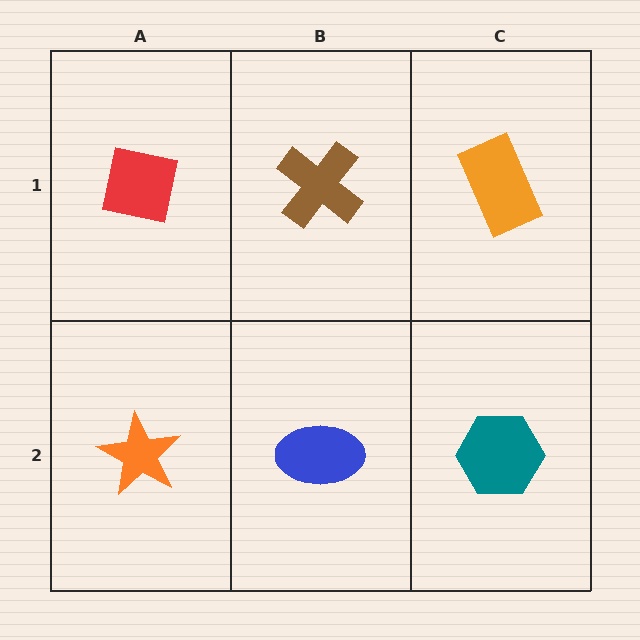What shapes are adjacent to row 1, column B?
A blue ellipse (row 2, column B), a red square (row 1, column A), an orange rectangle (row 1, column C).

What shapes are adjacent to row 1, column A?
An orange star (row 2, column A), a brown cross (row 1, column B).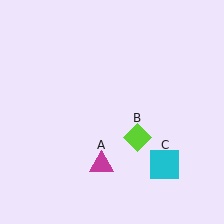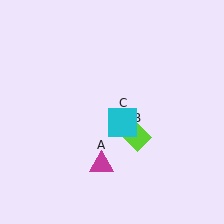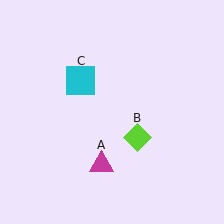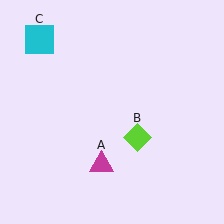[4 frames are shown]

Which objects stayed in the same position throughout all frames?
Magenta triangle (object A) and lime diamond (object B) remained stationary.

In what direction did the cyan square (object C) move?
The cyan square (object C) moved up and to the left.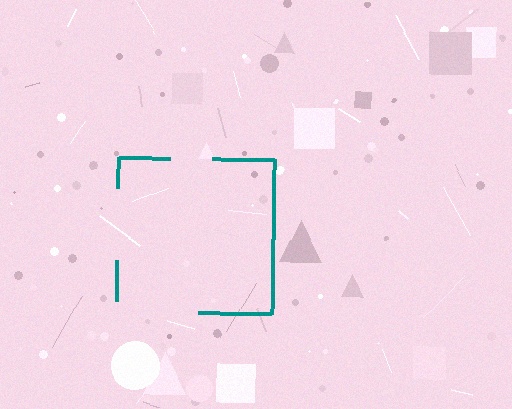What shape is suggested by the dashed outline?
The dashed outline suggests a square.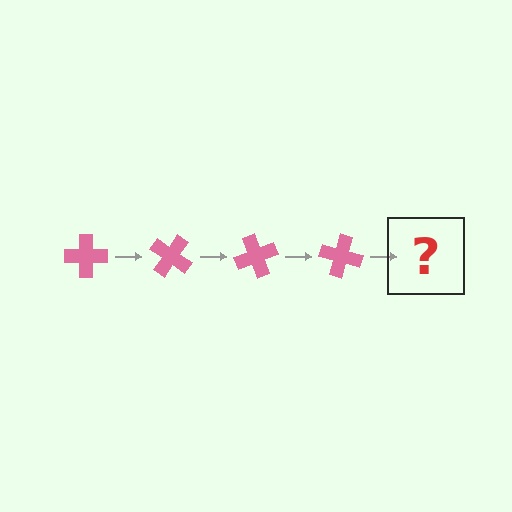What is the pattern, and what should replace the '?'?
The pattern is that the cross rotates 35 degrees each step. The '?' should be a pink cross rotated 140 degrees.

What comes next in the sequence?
The next element should be a pink cross rotated 140 degrees.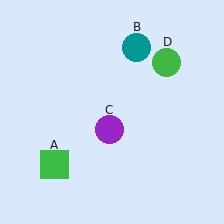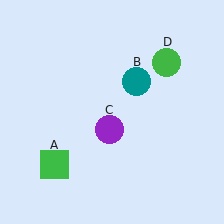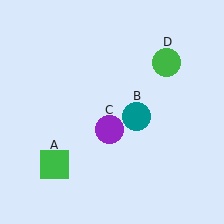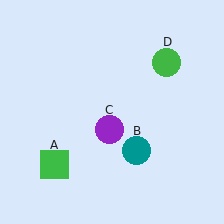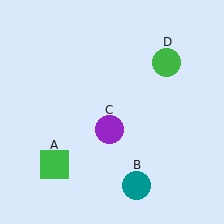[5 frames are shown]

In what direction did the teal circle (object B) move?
The teal circle (object B) moved down.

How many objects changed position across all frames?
1 object changed position: teal circle (object B).